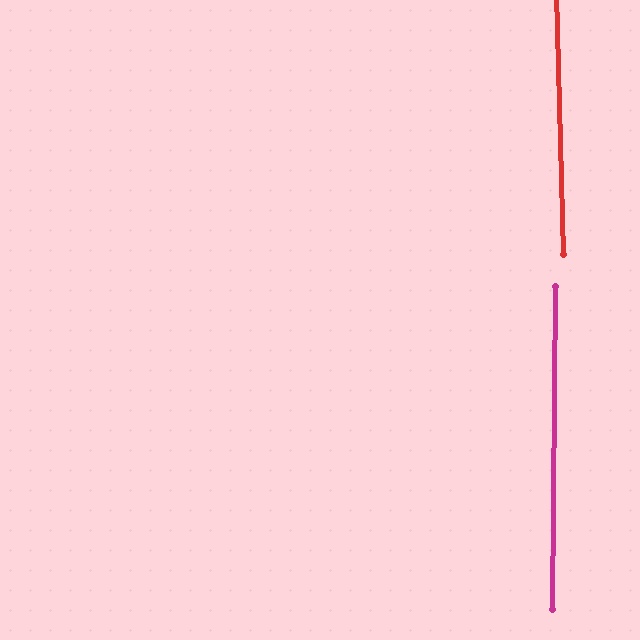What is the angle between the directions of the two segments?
Approximately 2 degrees.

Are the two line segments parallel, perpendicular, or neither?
Parallel — their directions differ by only 2.0°.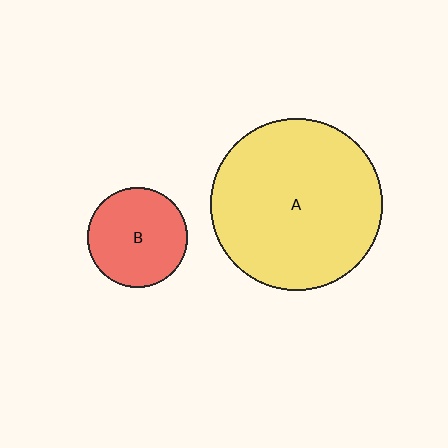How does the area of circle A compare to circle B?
Approximately 3.0 times.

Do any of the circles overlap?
No, none of the circles overlap.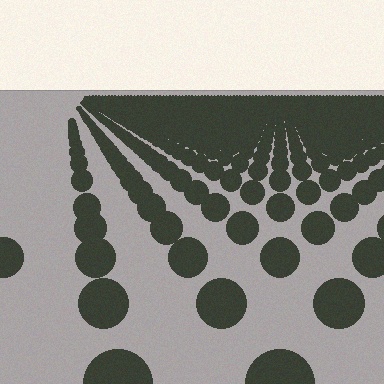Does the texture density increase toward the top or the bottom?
Density increases toward the top.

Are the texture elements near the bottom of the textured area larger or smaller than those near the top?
Larger. Near the bottom, elements are closer to the viewer and appear at a bigger on-screen size.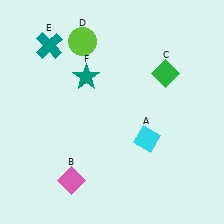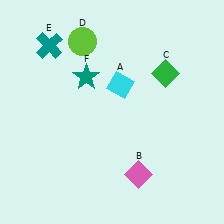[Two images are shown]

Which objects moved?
The objects that moved are: the cyan diamond (A), the pink diamond (B).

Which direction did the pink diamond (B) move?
The pink diamond (B) moved right.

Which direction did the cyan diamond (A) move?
The cyan diamond (A) moved up.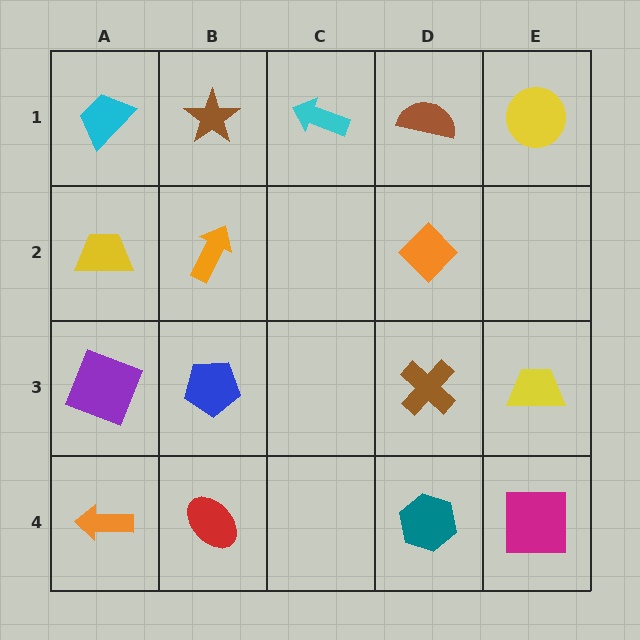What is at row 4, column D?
A teal hexagon.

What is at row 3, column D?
A brown cross.